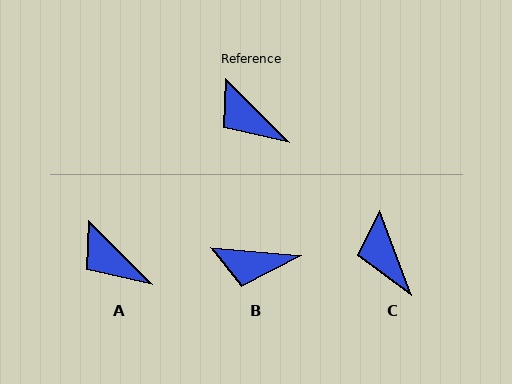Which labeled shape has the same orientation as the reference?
A.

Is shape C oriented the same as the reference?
No, it is off by about 24 degrees.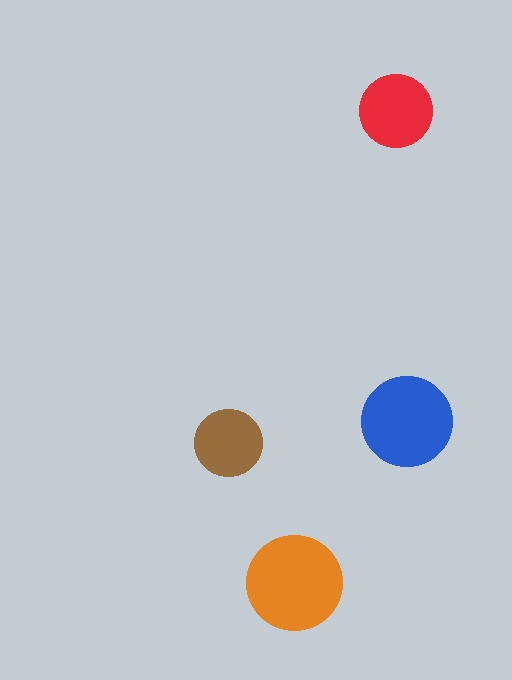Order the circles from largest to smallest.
the orange one, the blue one, the red one, the brown one.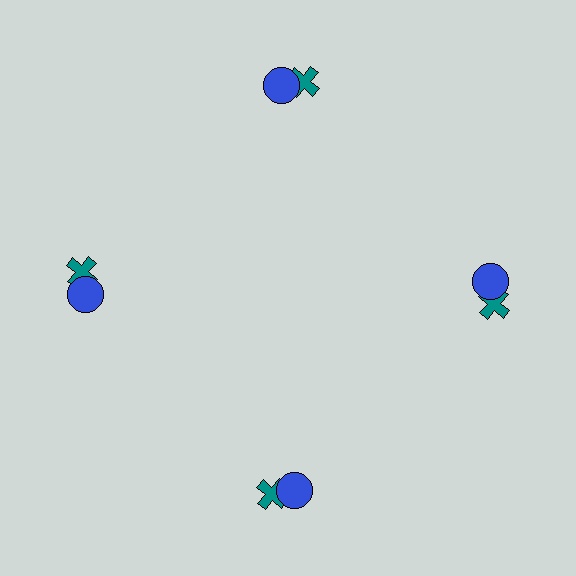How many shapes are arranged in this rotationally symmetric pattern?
There are 8 shapes, arranged in 4 groups of 2.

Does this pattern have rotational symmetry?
Yes, this pattern has 4-fold rotational symmetry. It looks the same after rotating 90 degrees around the center.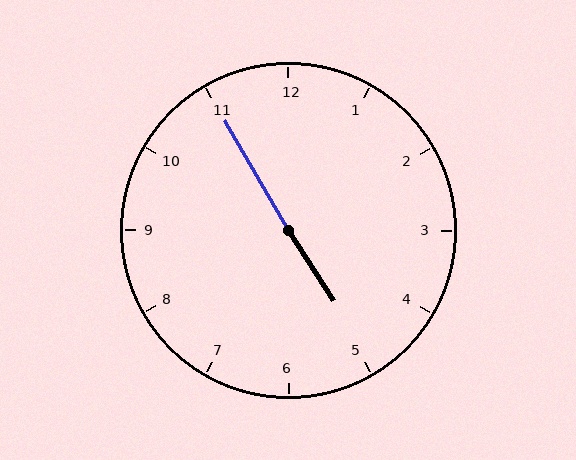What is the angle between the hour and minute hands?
Approximately 178 degrees.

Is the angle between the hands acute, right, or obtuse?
It is obtuse.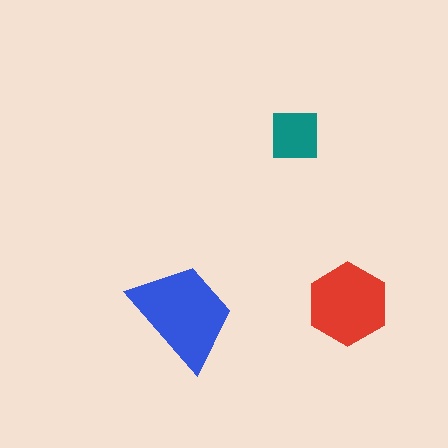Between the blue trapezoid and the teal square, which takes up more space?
The blue trapezoid.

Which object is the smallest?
The teal square.